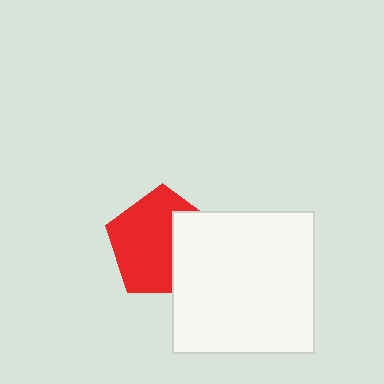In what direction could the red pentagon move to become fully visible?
The red pentagon could move left. That would shift it out from behind the white square entirely.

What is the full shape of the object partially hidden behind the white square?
The partially hidden object is a red pentagon.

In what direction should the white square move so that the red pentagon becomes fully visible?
The white square should move right. That is the shortest direction to clear the overlap and leave the red pentagon fully visible.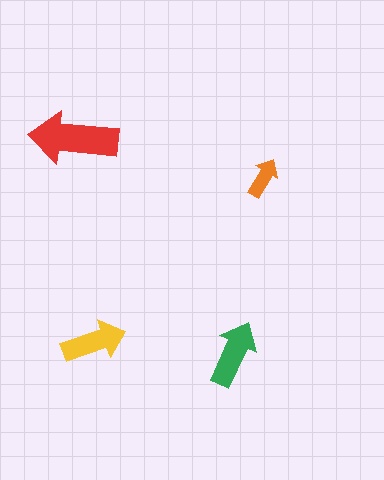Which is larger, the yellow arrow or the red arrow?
The red one.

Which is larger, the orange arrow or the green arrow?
The green one.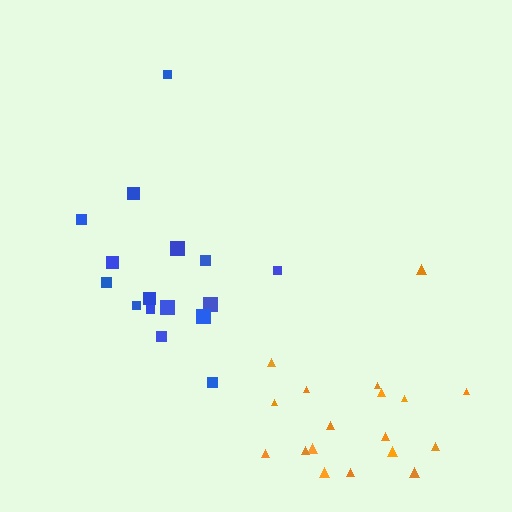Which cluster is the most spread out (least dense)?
Blue.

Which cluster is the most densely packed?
Orange.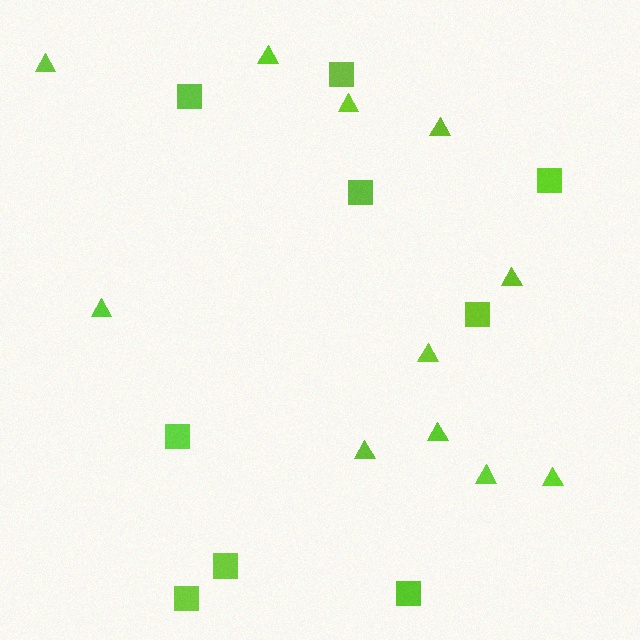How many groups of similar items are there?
There are 2 groups: one group of squares (9) and one group of triangles (11).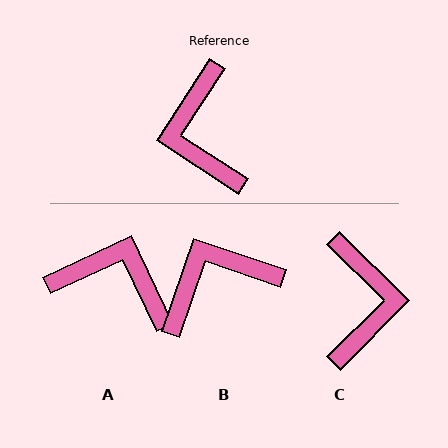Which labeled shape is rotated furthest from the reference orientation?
C, about 168 degrees away.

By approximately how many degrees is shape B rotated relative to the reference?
Approximately 76 degrees clockwise.